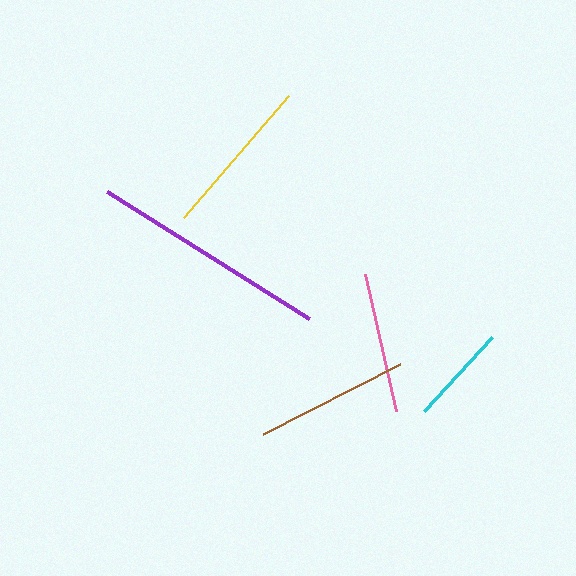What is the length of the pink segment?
The pink segment is approximately 141 pixels long.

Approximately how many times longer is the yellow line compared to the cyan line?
The yellow line is approximately 1.6 times the length of the cyan line.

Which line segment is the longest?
The purple line is the longest at approximately 239 pixels.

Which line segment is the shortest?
The cyan line is the shortest at approximately 100 pixels.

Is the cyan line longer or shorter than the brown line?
The brown line is longer than the cyan line.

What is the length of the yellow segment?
The yellow segment is approximately 160 pixels long.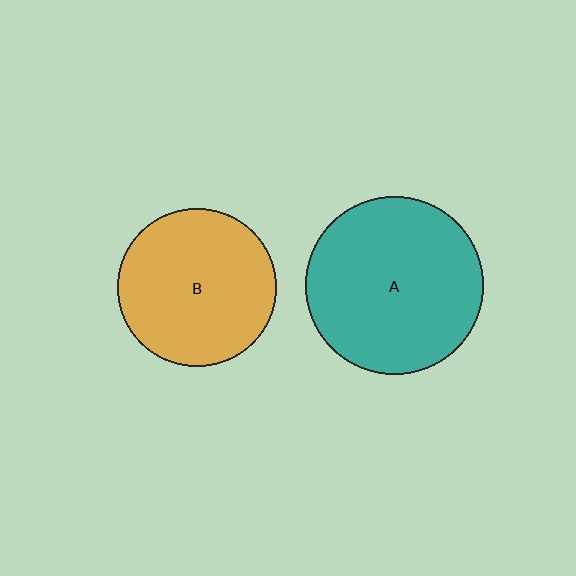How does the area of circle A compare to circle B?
Approximately 1.3 times.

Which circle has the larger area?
Circle A (teal).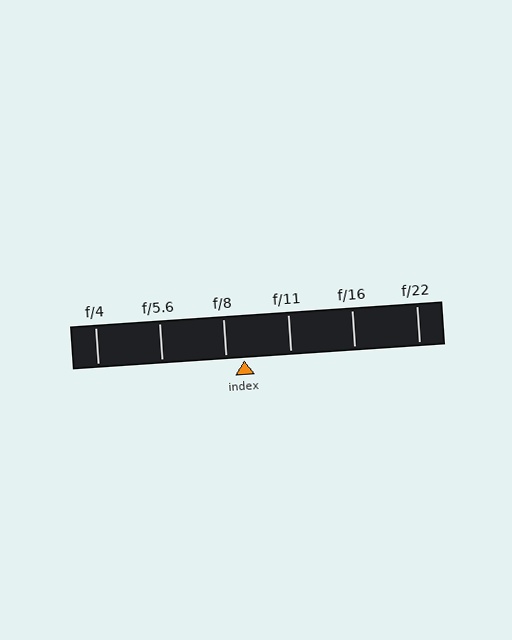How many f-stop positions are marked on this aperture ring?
There are 6 f-stop positions marked.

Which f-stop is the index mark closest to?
The index mark is closest to f/8.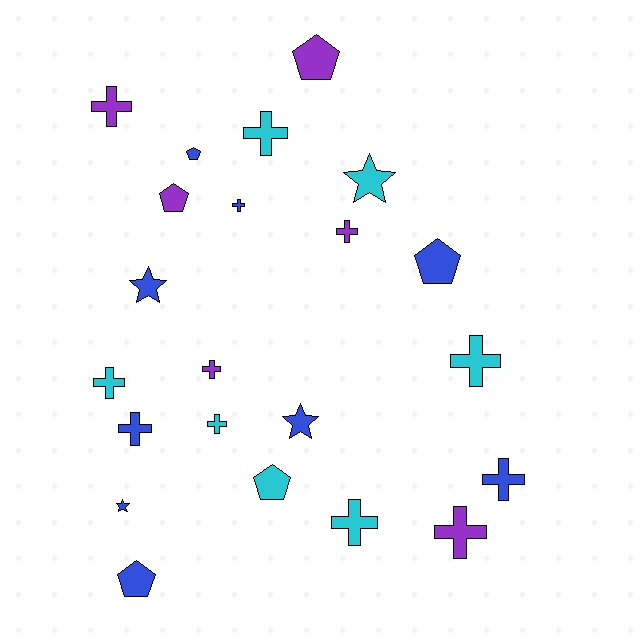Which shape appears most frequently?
Cross, with 12 objects.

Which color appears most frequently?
Blue, with 9 objects.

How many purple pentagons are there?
There are 2 purple pentagons.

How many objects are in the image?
There are 22 objects.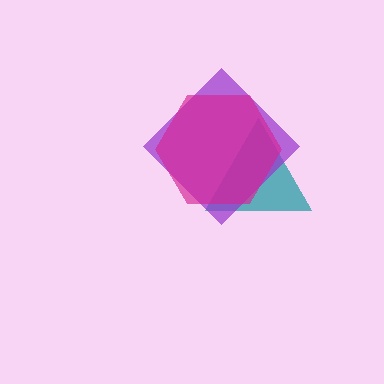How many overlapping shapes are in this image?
There are 3 overlapping shapes in the image.